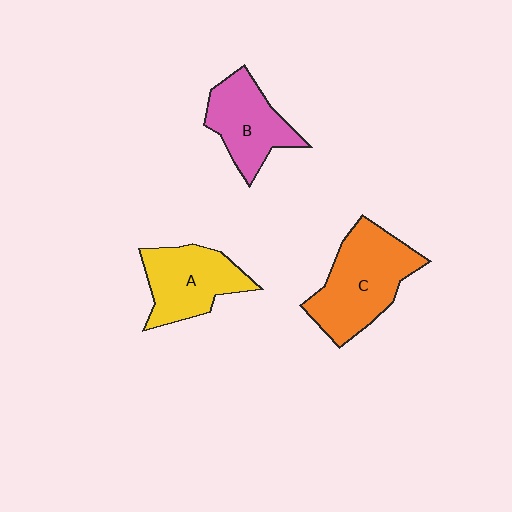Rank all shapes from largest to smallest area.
From largest to smallest: C (orange), A (yellow), B (pink).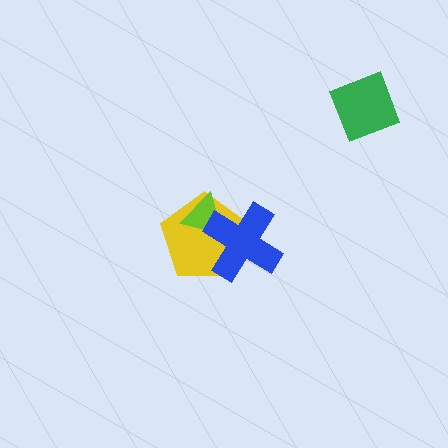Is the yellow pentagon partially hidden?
Yes, it is partially covered by another shape.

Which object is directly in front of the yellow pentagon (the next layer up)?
The lime triangle is directly in front of the yellow pentagon.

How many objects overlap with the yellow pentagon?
2 objects overlap with the yellow pentagon.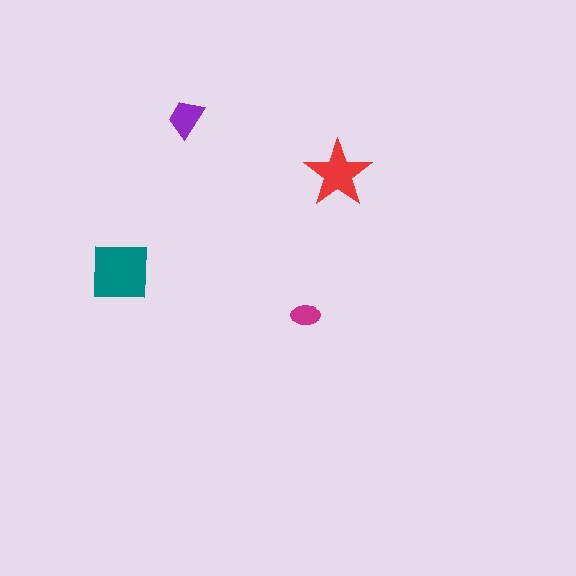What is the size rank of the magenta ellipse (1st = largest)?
4th.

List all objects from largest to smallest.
The teal square, the red star, the purple trapezoid, the magenta ellipse.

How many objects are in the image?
There are 4 objects in the image.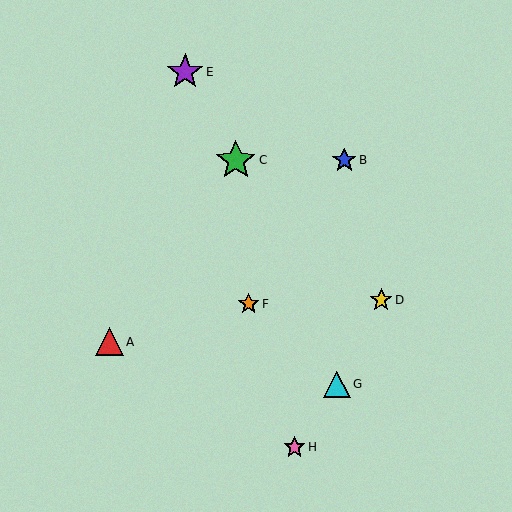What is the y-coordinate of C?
Object C is at y≈160.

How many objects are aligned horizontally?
2 objects (B, C) are aligned horizontally.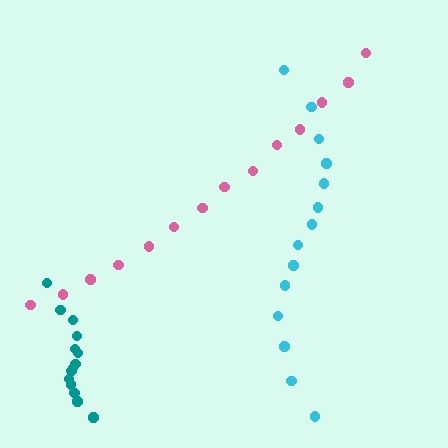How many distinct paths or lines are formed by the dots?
There are 3 distinct paths.